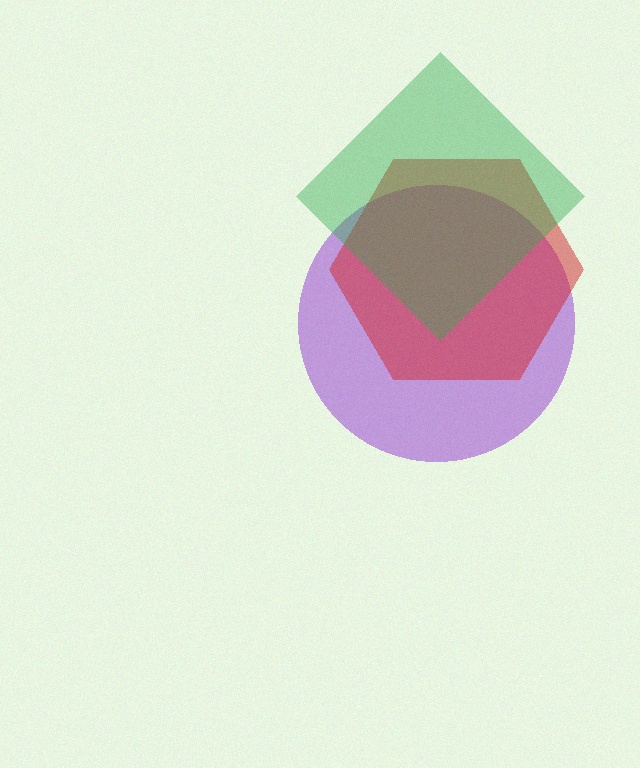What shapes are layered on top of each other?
The layered shapes are: a purple circle, a red hexagon, a green diamond.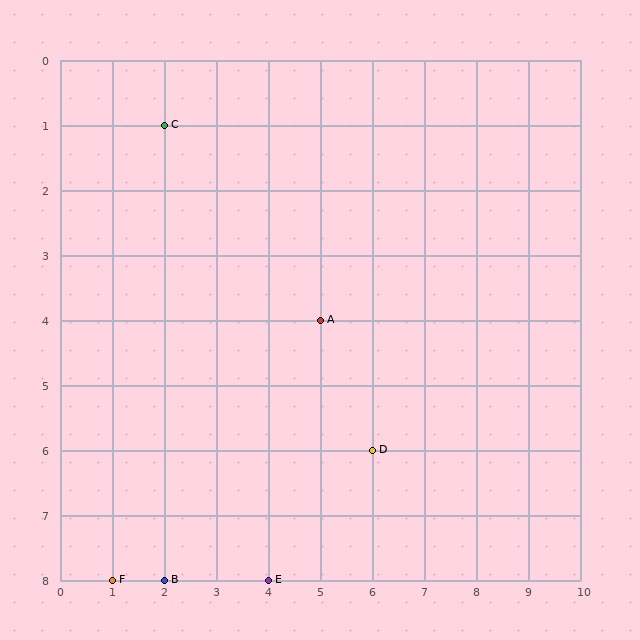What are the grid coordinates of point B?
Point B is at grid coordinates (2, 8).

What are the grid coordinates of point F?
Point F is at grid coordinates (1, 8).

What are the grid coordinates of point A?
Point A is at grid coordinates (5, 4).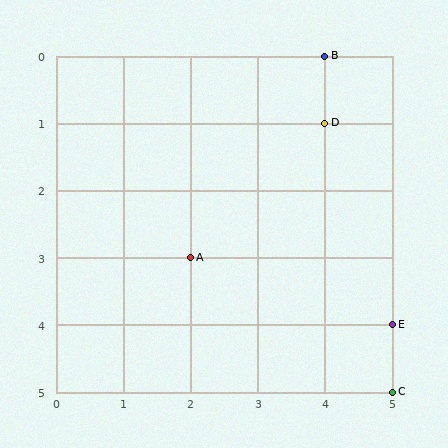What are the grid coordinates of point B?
Point B is at grid coordinates (4, 0).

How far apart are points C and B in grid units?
Points C and B are 1 column and 5 rows apart (about 5.1 grid units diagonally).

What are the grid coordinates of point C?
Point C is at grid coordinates (5, 5).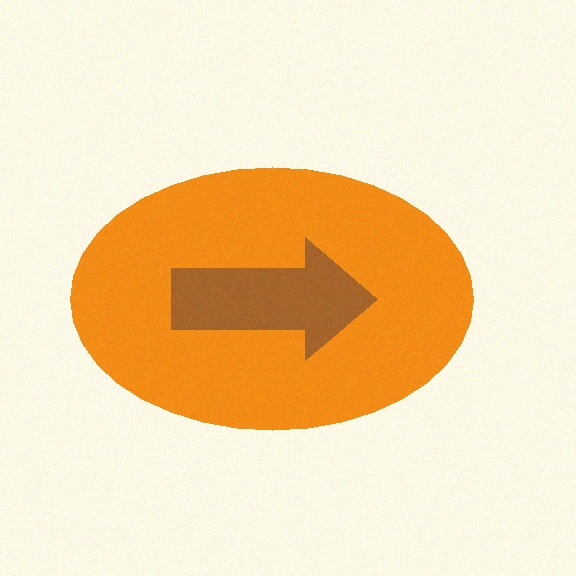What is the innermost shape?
The brown arrow.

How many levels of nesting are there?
2.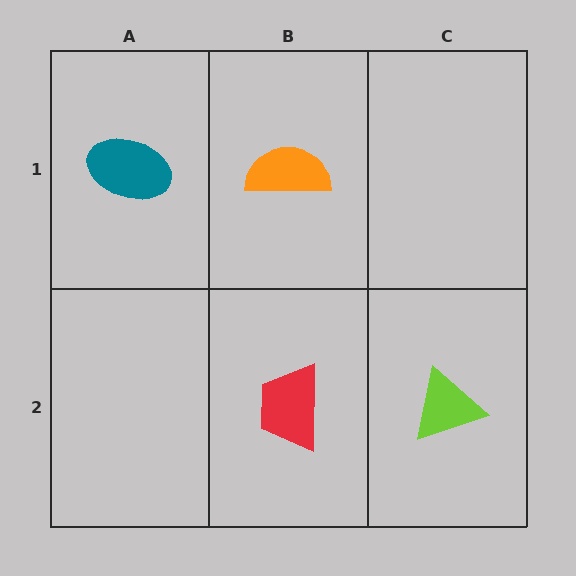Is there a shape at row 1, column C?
No, that cell is empty.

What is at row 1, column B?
An orange semicircle.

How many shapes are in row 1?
2 shapes.